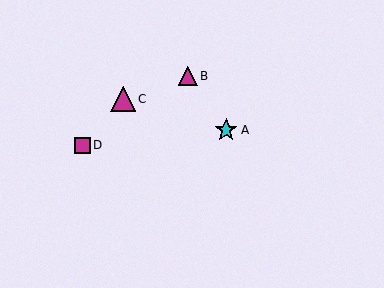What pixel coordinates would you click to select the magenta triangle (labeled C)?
Click at (123, 99) to select the magenta triangle C.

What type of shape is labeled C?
Shape C is a magenta triangle.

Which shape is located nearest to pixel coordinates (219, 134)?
The cyan star (labeled A) at (226, 130) is nearest to that location.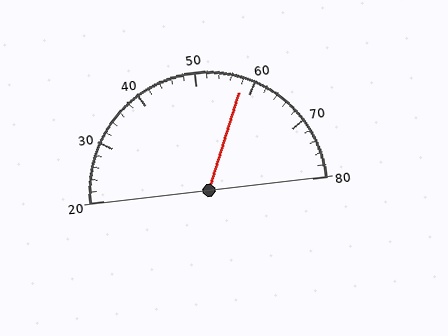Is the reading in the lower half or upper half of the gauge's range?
The reading is in the upper half of the range (20 to 80).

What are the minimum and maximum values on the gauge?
The gauge ranges from 20 to 80.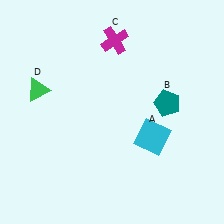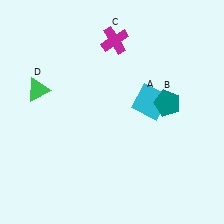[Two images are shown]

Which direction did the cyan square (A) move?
The cyan square (A) moved up.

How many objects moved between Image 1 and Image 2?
1 object moved between the two images.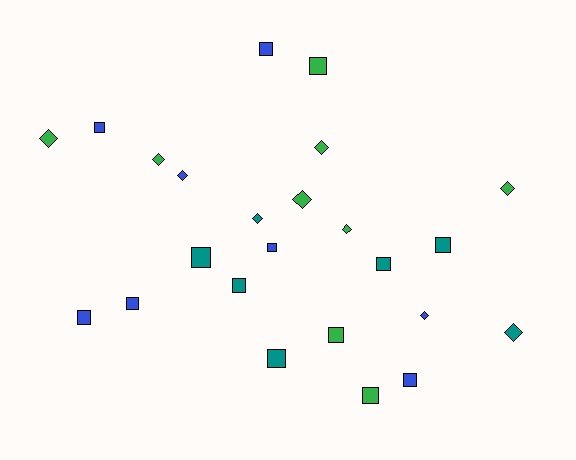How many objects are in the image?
There are 24 objects.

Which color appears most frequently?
Green, with 9 objects.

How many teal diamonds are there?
There are 2 teal diamonds.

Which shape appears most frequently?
Square, with 14 objects.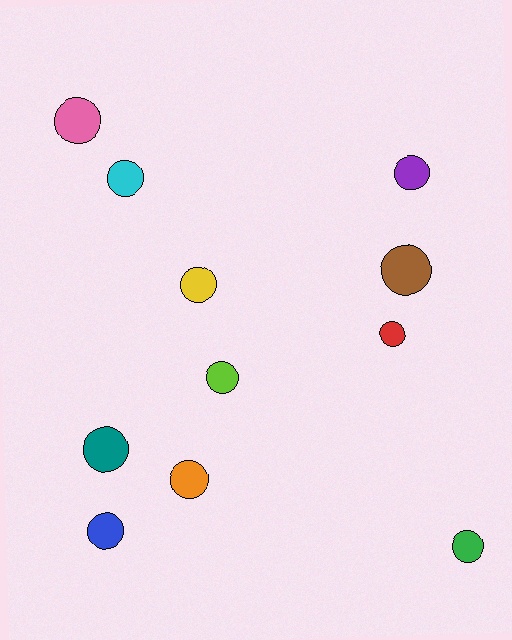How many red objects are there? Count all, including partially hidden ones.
There is 1 red object.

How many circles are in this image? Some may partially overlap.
There are 11 circles.